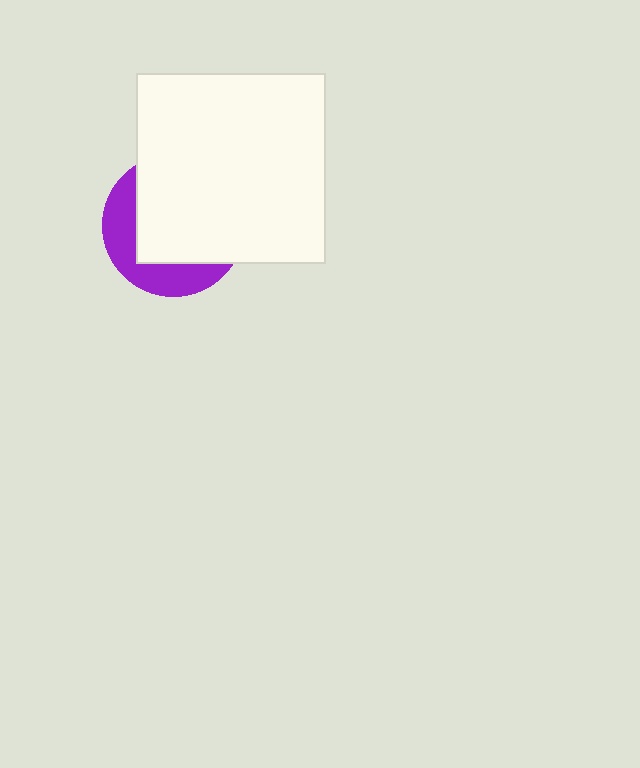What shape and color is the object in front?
The object in front is a white square.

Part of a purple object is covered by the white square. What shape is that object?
It is a circle.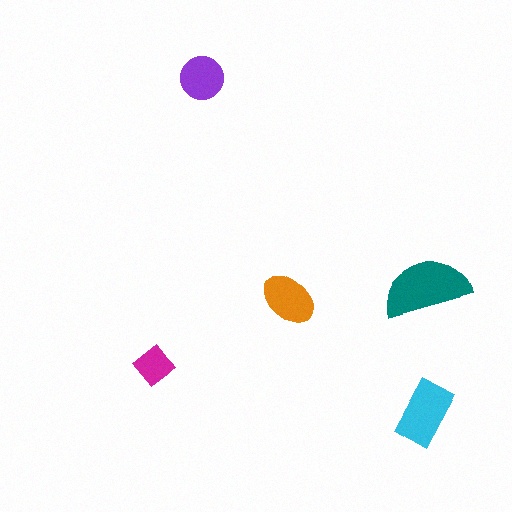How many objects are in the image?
There are 5 objects in the image.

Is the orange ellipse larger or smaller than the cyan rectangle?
Smaller.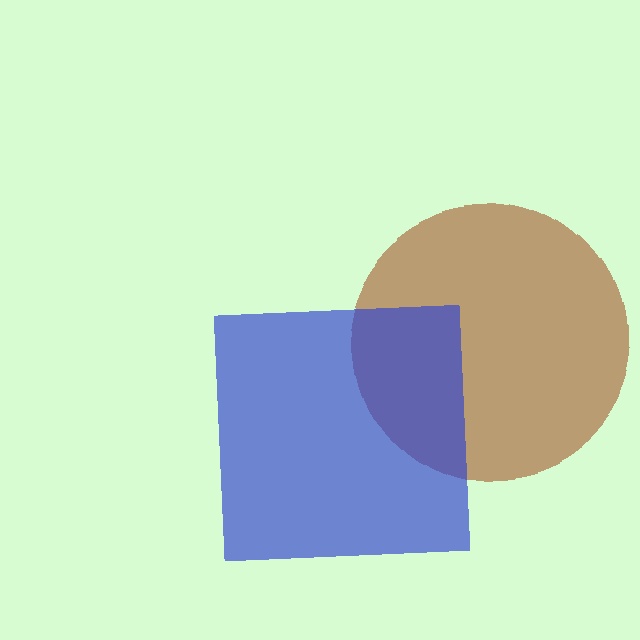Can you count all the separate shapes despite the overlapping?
Yes, there are 2 separate shapes.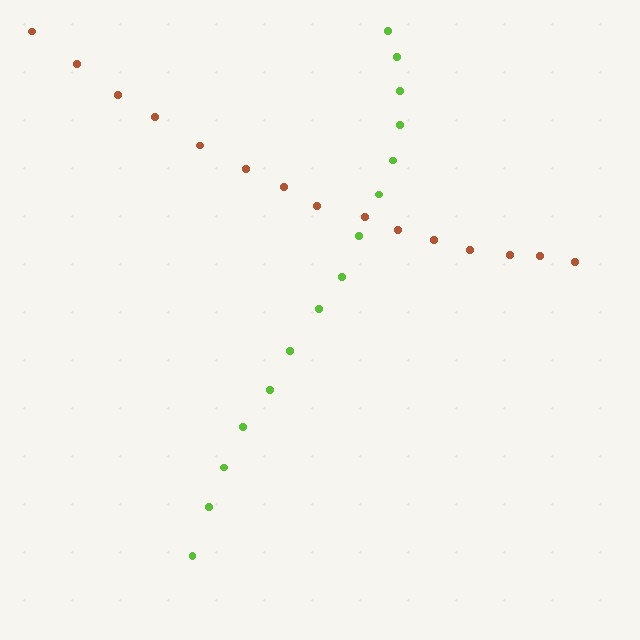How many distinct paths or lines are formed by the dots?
There are 2 distinct paths.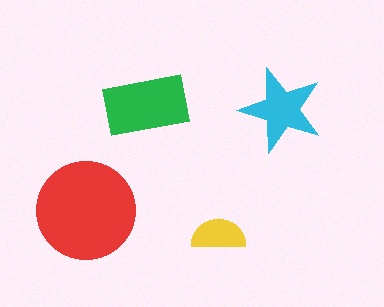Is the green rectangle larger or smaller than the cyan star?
Larger.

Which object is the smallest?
The yellow semicircle.